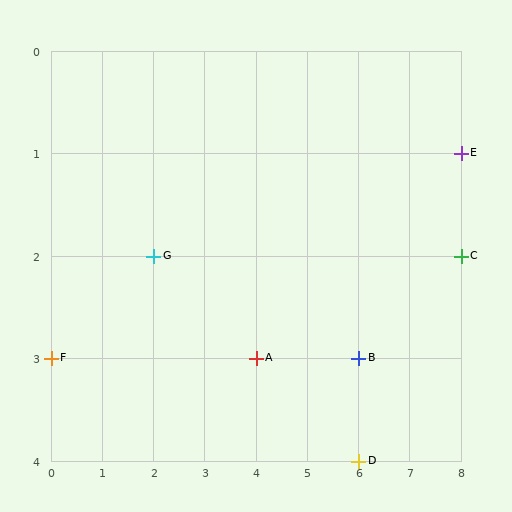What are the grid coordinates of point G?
Point G is at grid coordinates (2, 2).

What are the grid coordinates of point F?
Point F is at grid coordinates (0, 3).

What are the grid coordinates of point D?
Point D is at grid coordinates (6, 4).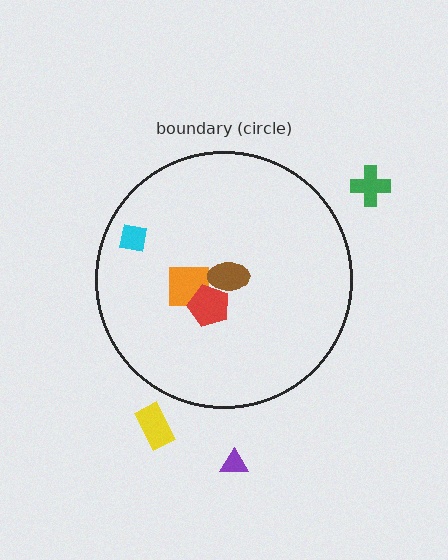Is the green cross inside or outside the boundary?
Outside.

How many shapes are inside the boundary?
4 inside, 3 outside.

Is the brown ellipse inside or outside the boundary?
Inside.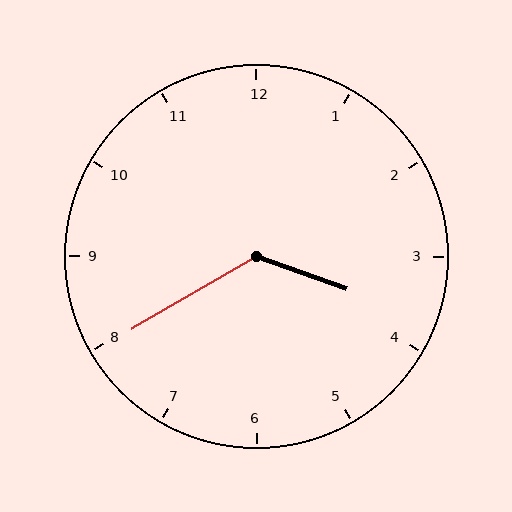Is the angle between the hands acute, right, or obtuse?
It is obtuse.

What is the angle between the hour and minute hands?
Approximately 130 degrees.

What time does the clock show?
3:40.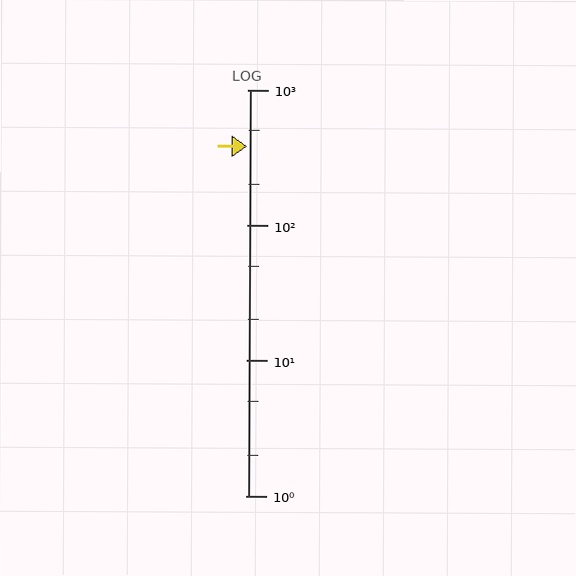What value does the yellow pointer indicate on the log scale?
The pointer indicates approximately 380.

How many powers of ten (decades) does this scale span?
The scale spans 3 decades, from 1 to 1000.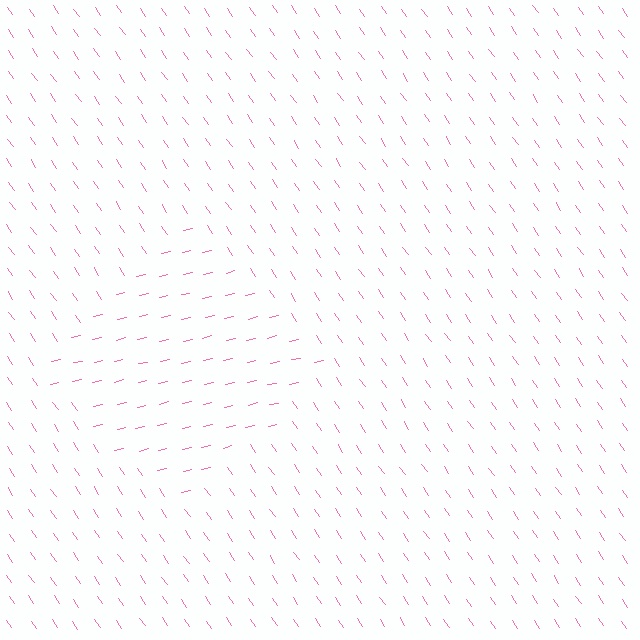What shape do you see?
I see a diamond.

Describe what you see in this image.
The image is filled with small pink line segments. A diamond region in the image has lines oriented differently from the surrounding lines, creating a visible texture boundary.